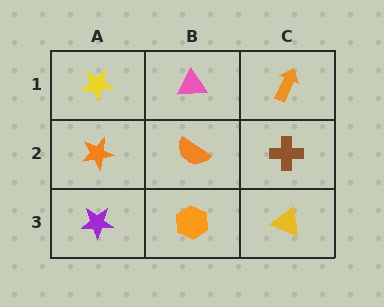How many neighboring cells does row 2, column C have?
3.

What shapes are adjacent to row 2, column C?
An orange arrow (row 1, column C), a yellow triangle (row 3, column C), an orange semicircle (row 2, column B).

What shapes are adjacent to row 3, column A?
An orange star (row 2, column A), an orange hexagon (row 3, column B).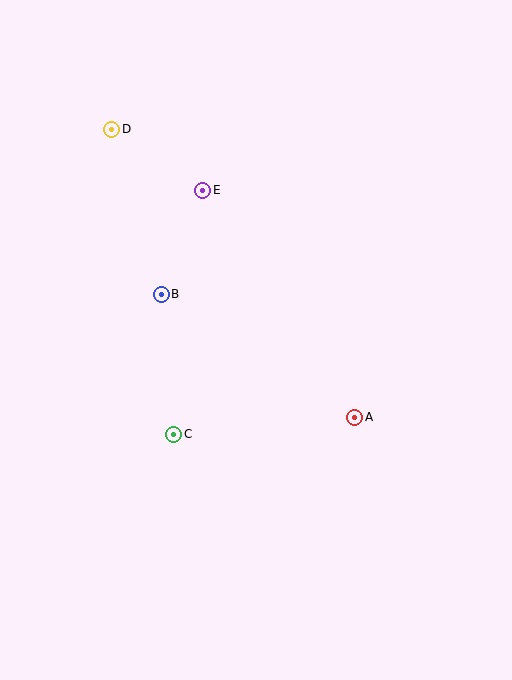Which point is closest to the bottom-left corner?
Point C is closest to the bottom-left corner.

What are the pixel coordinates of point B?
Point B is at (161, 294).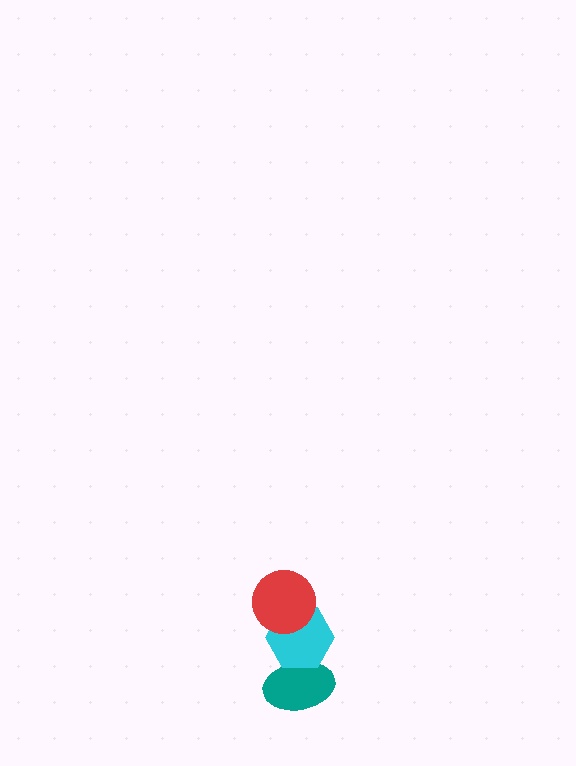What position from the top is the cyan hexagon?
The cyan hexagon is 2nd from the top.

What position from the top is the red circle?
The red circle is 1st from the top.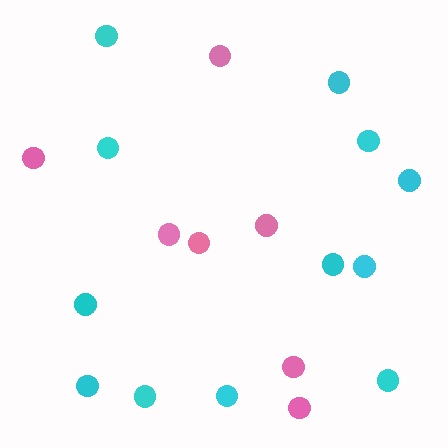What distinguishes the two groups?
There are 2 groups: one group of pink circles (7) and one group of cyan circles (12).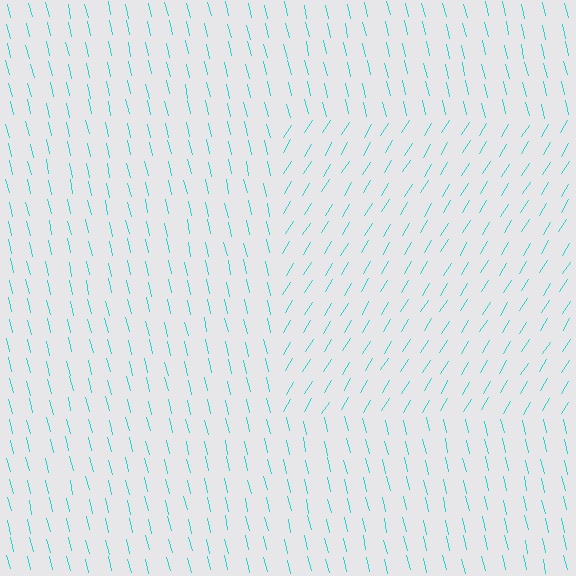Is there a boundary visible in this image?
Yes, there is a texture boundary formed by a change in line orientation.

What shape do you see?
I see a rectangle.